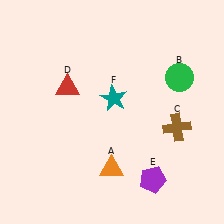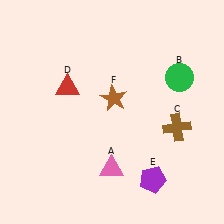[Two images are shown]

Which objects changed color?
A changed from orange to pink. F changed from teal to brown.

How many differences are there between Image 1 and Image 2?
There are 2 differences between the two images.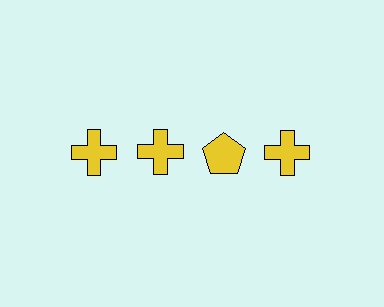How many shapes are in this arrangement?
There are 4 shapes arranged in a grid pattern.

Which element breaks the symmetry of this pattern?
The yellow pentagon in the top row, center column breaks the symmetry. All other shapes are yellow crosses.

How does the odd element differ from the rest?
It has a different shape: pentagon instead of cross.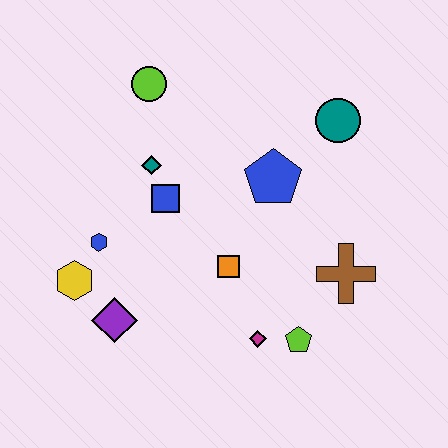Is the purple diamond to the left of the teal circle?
Yes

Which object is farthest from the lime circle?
The lime pentagon is farthest from the lime circle.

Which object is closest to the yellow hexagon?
The blue hexagon is closest to the yellow hexagon.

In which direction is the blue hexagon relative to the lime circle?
The blue hexagon is below the lime circle.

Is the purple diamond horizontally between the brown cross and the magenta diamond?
No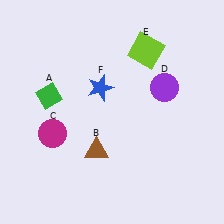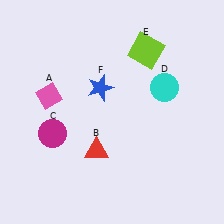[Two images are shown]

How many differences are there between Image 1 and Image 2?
There are 3 differences between the two images.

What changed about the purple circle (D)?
In Image 1, D is purple. In Image 2, it changed to cyan.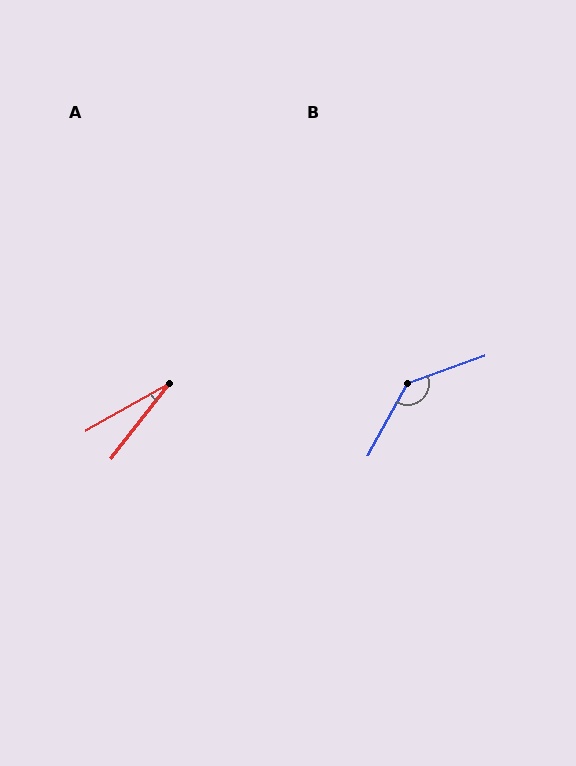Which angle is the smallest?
A, at approximately 22 degrees.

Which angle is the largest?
B, at approximately 138 degrees.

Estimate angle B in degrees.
Approximately 138 degrees.